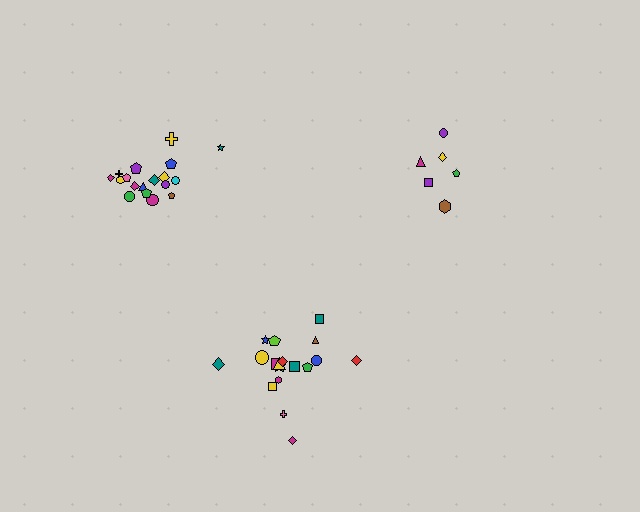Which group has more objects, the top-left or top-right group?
The top-left group.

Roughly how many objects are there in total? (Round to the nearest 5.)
Roughly 40 objects in total.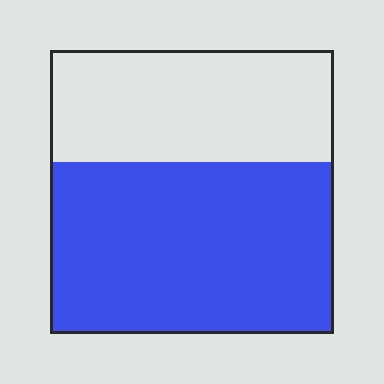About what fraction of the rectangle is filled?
About three fifths (3/5).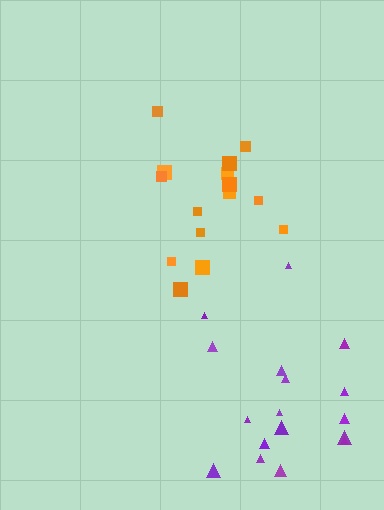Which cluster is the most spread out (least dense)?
Orange.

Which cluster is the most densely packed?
Purple.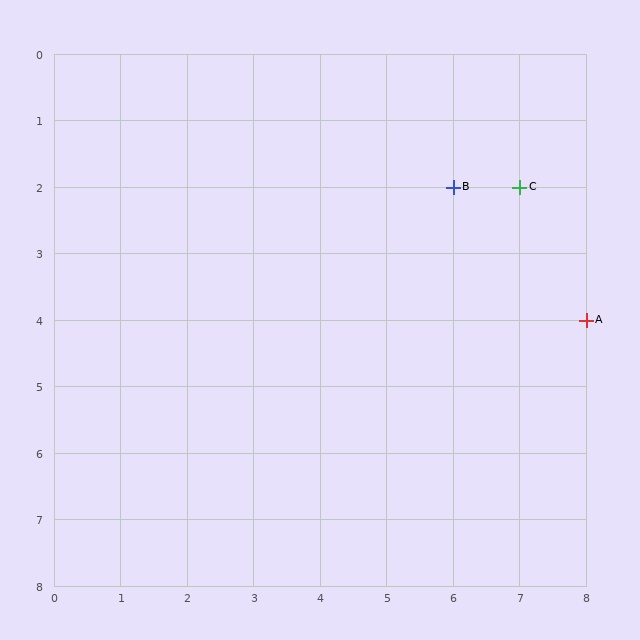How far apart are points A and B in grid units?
Points A and B are 2 columns and 2 rows apart (about 2.8 grid units diagonally).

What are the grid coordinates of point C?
Point C is at grid coordinates (7, 2).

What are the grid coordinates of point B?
Point B is at grid coordinates (6, 2).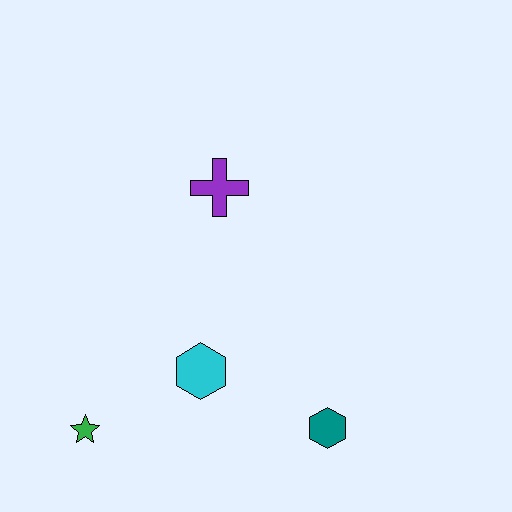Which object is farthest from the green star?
The purple cross is farthest from the green star.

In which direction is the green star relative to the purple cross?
The green star is below the purple cross.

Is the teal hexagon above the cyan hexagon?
No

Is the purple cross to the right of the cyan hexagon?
Yes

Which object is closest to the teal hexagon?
The cyan hexagon is closest to the teal hexagon.